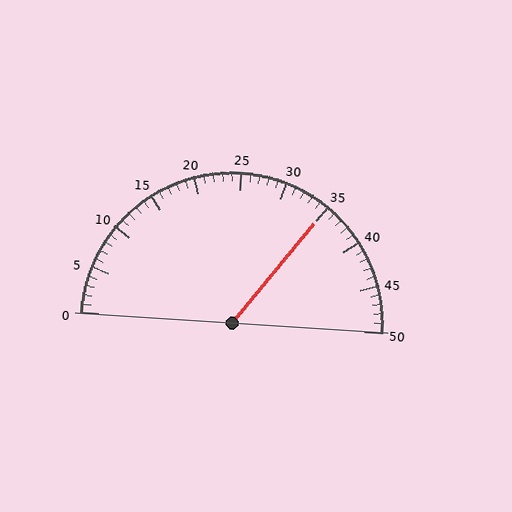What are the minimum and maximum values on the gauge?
The gauge ranges from 0 to 50.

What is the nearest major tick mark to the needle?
The nearest major tick mark is 35.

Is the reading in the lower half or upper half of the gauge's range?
The reading is in the upper half of the range (0 to 50).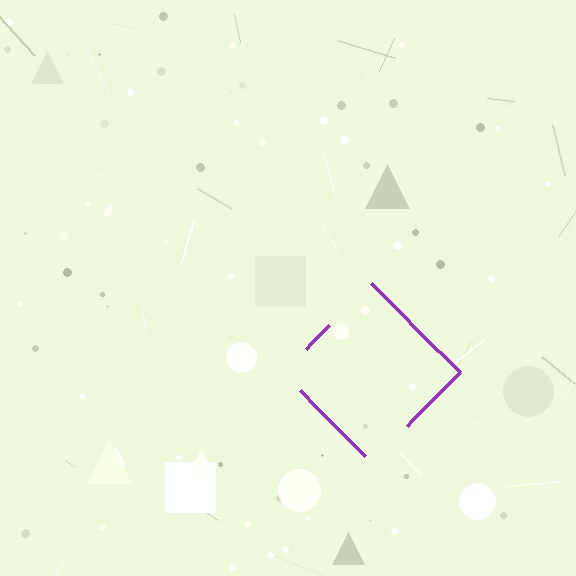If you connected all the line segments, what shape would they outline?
They would outline a diamond.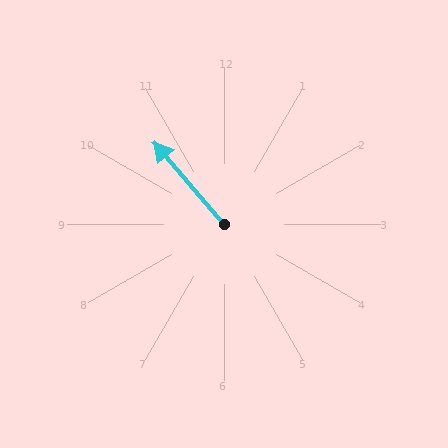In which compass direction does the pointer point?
Northwest.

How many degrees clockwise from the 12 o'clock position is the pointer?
Approximately 319 degrees.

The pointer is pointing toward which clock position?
Roughly 11 o'clock.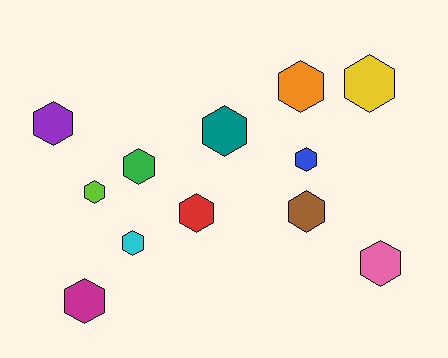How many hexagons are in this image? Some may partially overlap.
There are 12 hexagons.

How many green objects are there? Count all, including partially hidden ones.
There is 1 green object.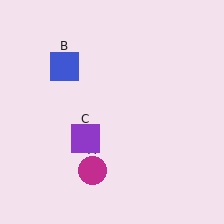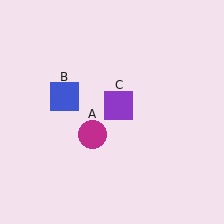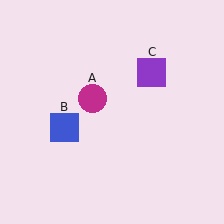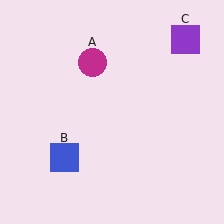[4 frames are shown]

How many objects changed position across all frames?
3 objects changed position: magenta circle (object A), blue square (object B), purple square (object C).